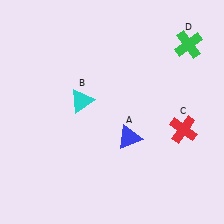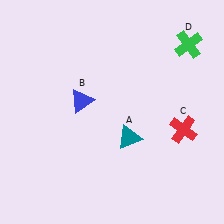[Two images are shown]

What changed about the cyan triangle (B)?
In Image 1, B is cyan. In Image 2, it changed to blue.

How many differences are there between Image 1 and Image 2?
There are 2 differences between the two images.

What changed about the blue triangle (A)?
In Image 1, A is blue. In Image 2, it changed to teal.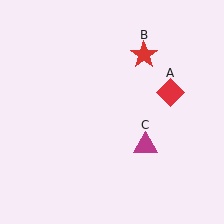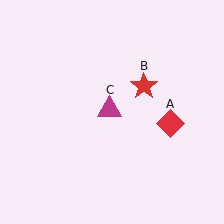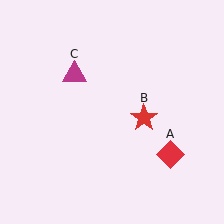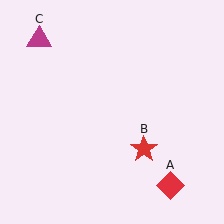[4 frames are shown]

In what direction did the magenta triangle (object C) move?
The magenta triangle (object C) moved up and to the left.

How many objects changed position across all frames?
3 objects changed position: red diamond (object A), red star (object B), magenta triangle (object C).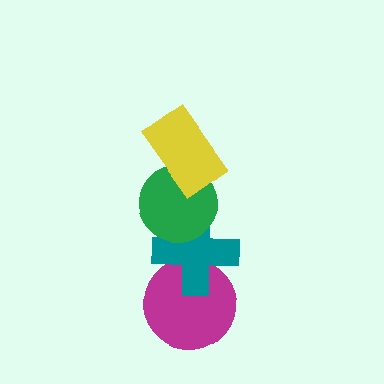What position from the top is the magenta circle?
The magenta circle is 4th from the top.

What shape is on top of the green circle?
The yellow rectangle is on top of the green circle.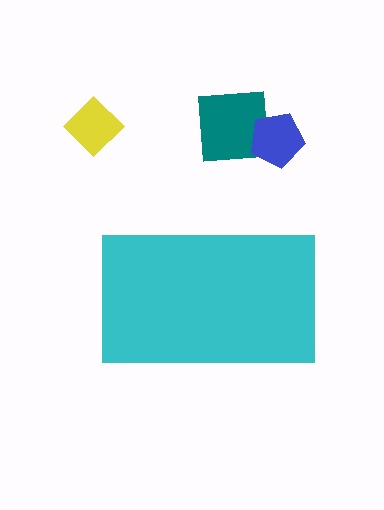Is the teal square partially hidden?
No, the teal square is fully visible.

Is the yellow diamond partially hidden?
No, the yellow diamond is fully visible.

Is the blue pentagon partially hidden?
No, the blue pentagon is fully visible.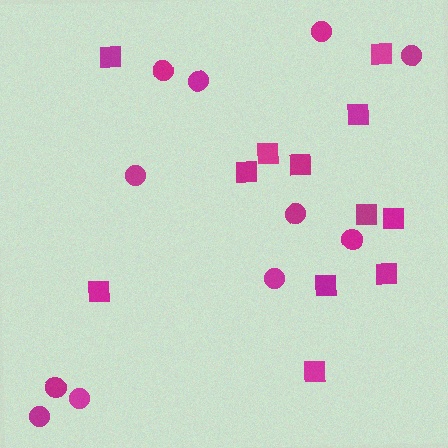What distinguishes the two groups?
There are 2 groups: one group of squares (12) and one group of circles (11).